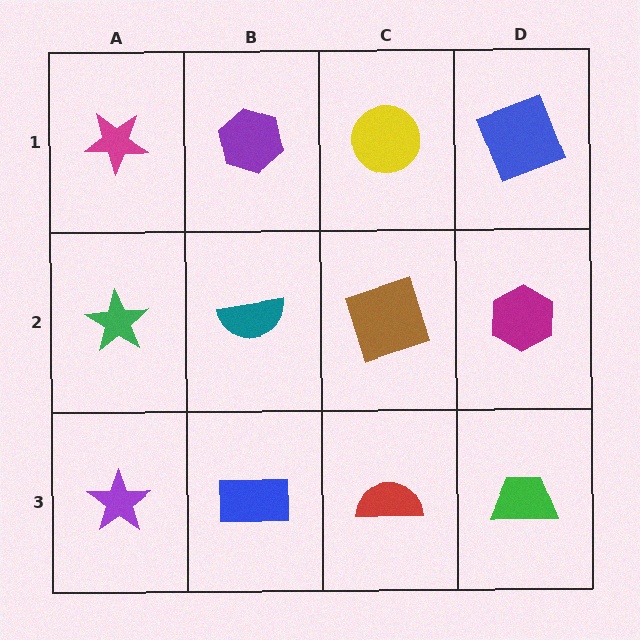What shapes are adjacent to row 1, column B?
A teal semicircle (row 2, column B), a magenta star (row 1, column A), a yellow circle (row 1, column C).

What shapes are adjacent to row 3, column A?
A green star (row 2, column A), a blue rectangle (row 3, column B).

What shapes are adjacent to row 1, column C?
A brown square (row 2, column C), a purple hexagon (row 1, column B), a blue square (row 1, column D).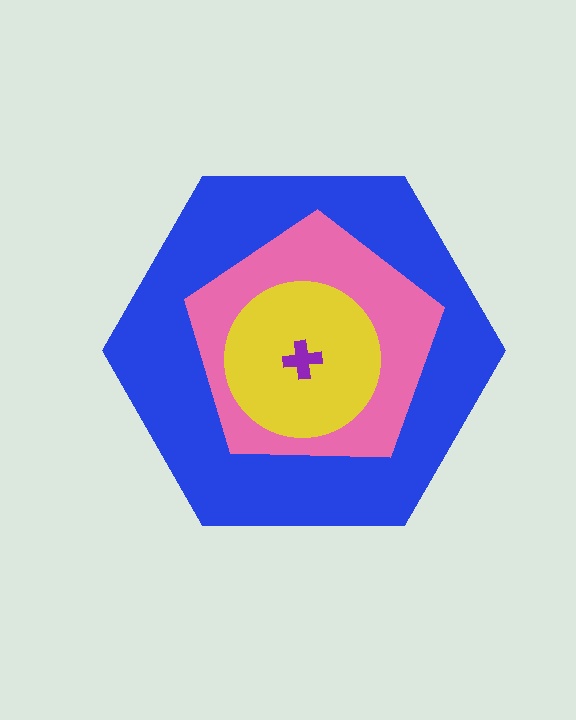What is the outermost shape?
The blue hexagon.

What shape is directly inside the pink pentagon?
The yellow circle.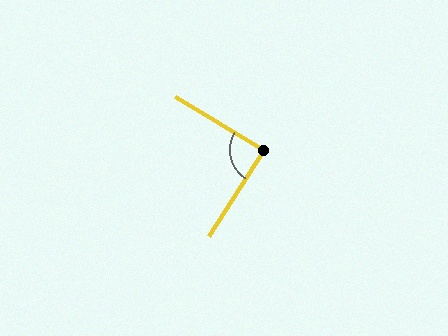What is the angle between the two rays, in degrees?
Approximately 88 degrees.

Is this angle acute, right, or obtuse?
It is approximately a right angle.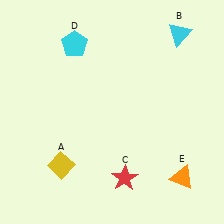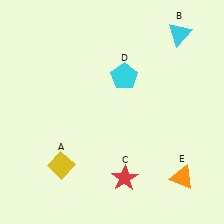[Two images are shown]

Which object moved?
The cyan pentagon (D) moved right.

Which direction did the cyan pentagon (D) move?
The cyan pentagon (D) moved right.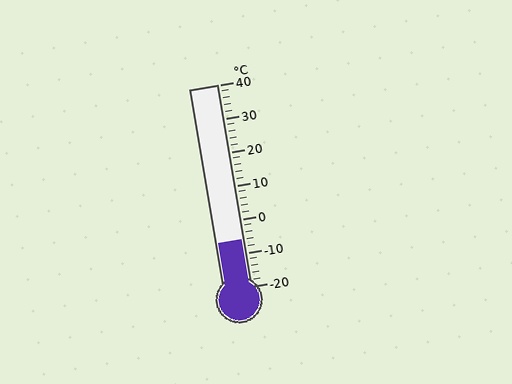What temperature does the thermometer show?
The thermometer shows approximately -6°C.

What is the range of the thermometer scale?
The thermometer scale ranges from -20°C to 40°C.